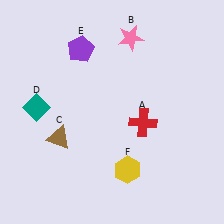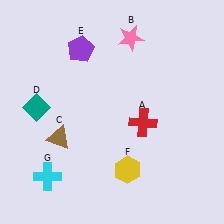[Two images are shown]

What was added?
A cyan cross (G) was added in Image 2.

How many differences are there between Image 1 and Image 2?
There is 1 difference between the two images.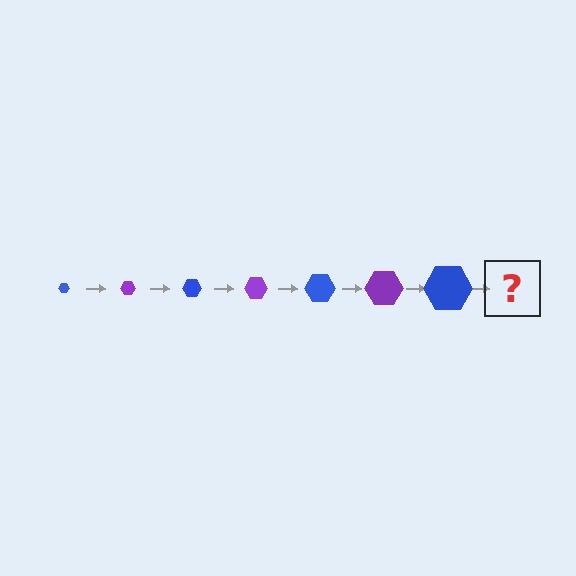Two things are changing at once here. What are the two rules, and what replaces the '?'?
The two rules are that the hexagon grows larger each step and the color cycles through blue and purple. The '?' should be a purple hexagon, larger than the previous one.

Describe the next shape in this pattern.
It should be a purple hexagon, larger than the previous one.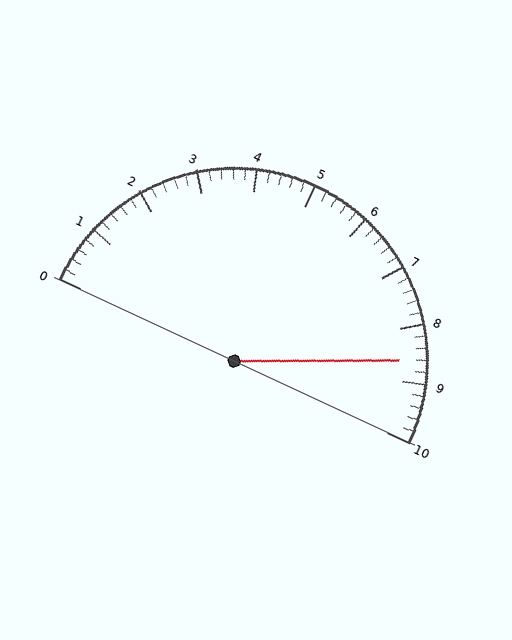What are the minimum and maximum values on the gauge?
The gauge ranges from 0 to 10.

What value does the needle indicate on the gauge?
The needle indicates approximately 8.6.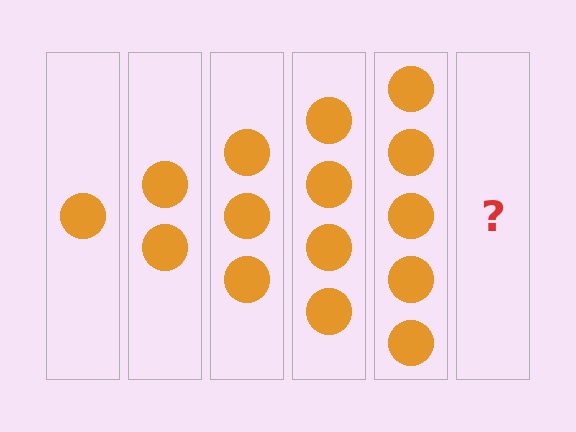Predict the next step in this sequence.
The next step is 6 circles.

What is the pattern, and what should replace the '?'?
The pattern is that each step adds one more circle. The '?' should be 6 circles.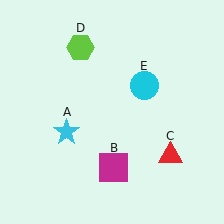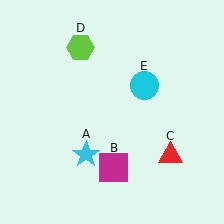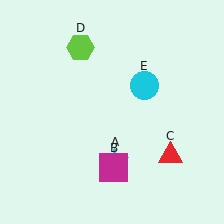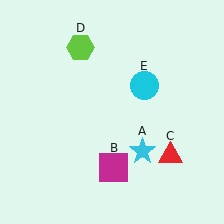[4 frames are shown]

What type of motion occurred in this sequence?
The cyan star (object A) rotated counterclockwise around the center of the scene.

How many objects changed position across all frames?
1 object changed position: cyan star (object A).